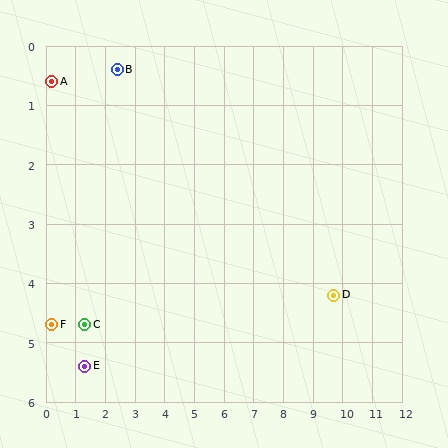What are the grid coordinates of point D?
Point D is at approximately (9.7, 4.2).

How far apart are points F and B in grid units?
Points F and B are about 4.8 grid units apart.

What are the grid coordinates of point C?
Point C is at approximately (1.3, 4.7).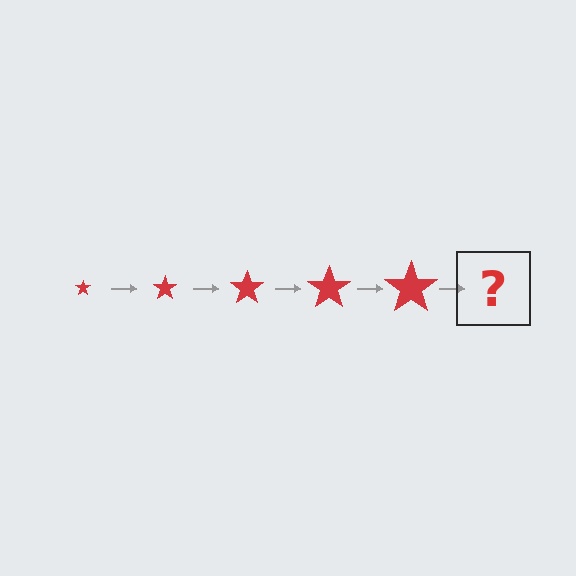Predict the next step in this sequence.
The next step is a red star, larger than the previous one.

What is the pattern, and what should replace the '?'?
The pattern is that the star gets progressively larger each step. The '?' should be a red star, larger than the previous one.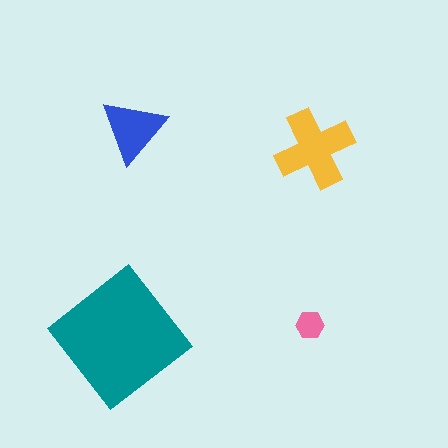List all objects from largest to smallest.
The teal diamond, the yellow cross, the blue triangle, the pink hexagon.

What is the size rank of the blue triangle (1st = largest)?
3rd.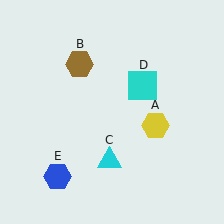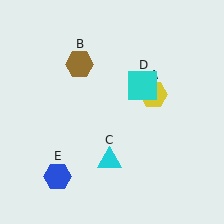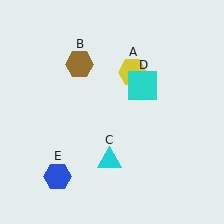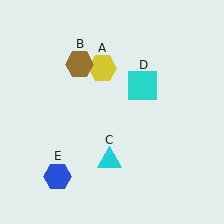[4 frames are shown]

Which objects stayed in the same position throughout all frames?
Brown hexagon (object B) and cyan triangle (object C) and cyan square (object D) and blue hexagon (object E) remained stationary.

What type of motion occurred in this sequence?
The yellow hexagon (object A) rotated counterclockwise around the center of the scene.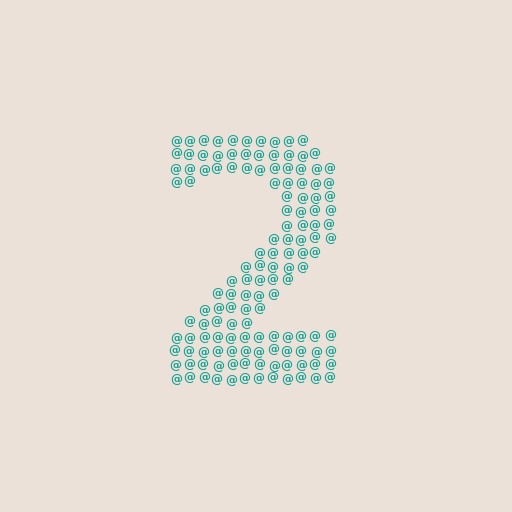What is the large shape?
The large shape is the digit 2.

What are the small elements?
The small elements are at signs.